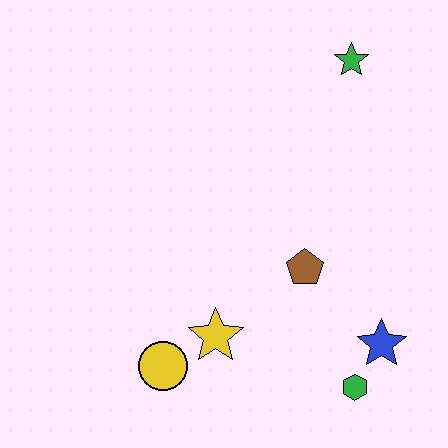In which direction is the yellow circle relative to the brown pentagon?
The yellow circle is to the left of the brown pentagon.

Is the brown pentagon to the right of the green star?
No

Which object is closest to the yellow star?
The yellow circle is closest to the yellow star.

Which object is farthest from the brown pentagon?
The green star is farthest from the brown pentagon.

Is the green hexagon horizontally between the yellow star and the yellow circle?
No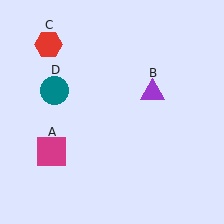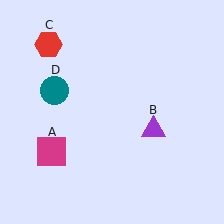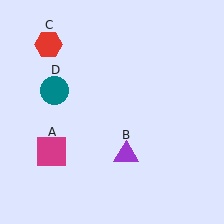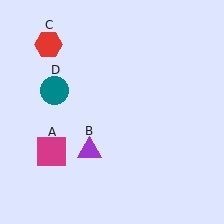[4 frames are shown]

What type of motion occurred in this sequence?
The purple triangle (object B) rotated clockwise around the center of the scene.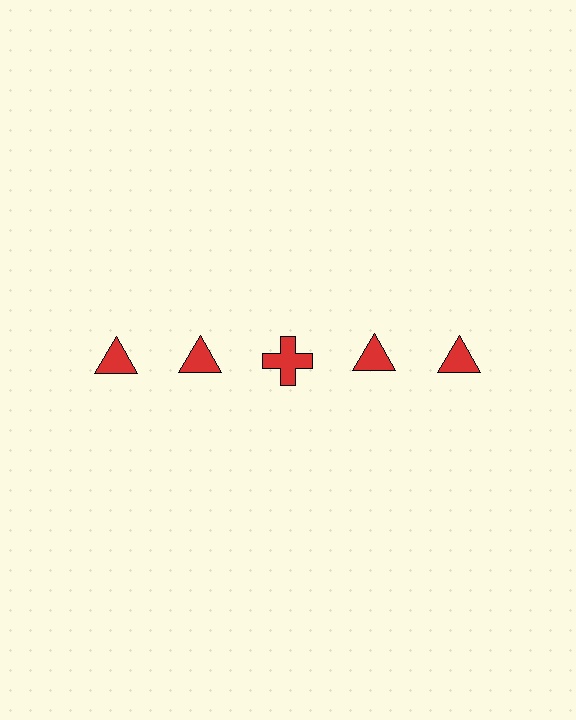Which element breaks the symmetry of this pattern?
The red cross in the top row, center column breaks the symmetry. All other shapes are red triangles.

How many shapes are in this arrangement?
There are 5 shapes arranged in a grid pattern.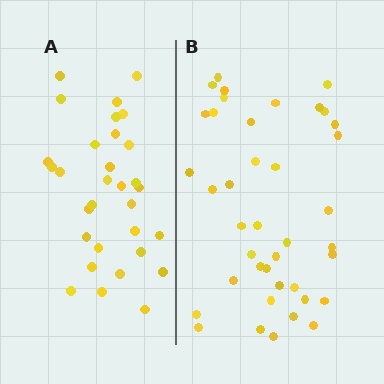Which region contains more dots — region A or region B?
Region B (the right region) has more dots.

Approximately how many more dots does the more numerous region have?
Region B has roughly 8 or so more dots than region A.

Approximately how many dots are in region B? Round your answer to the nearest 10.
About 40 dots.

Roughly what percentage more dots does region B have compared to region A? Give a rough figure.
About 30% more.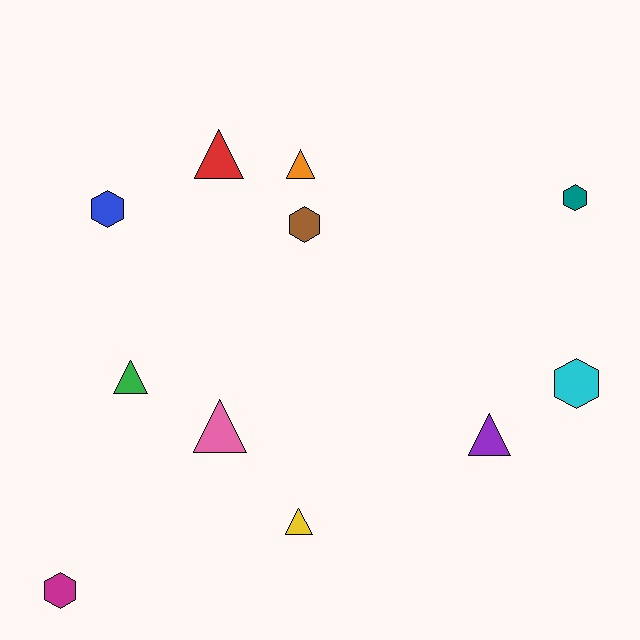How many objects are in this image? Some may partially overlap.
There are 11 objects.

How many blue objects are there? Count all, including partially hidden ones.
There is 1 blue object.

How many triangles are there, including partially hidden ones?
There are 6 triangles.